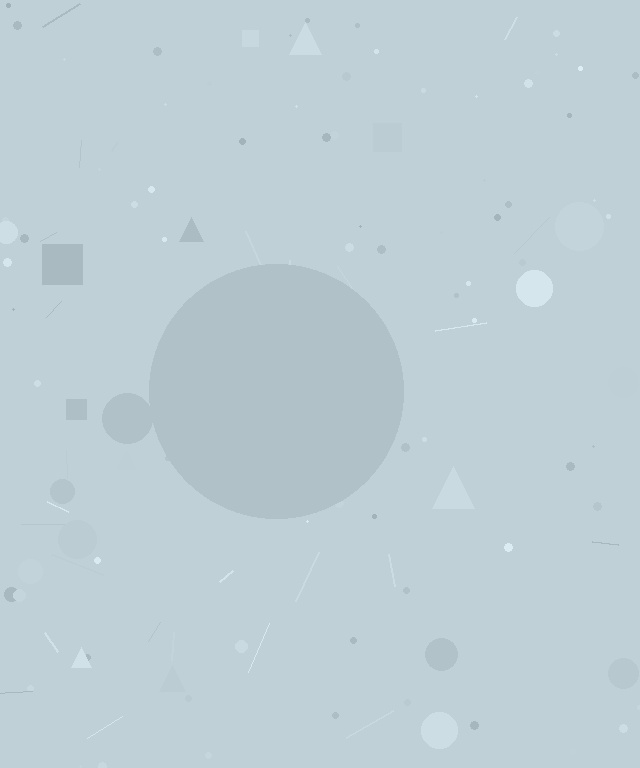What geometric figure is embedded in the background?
A circle is embedded in the background.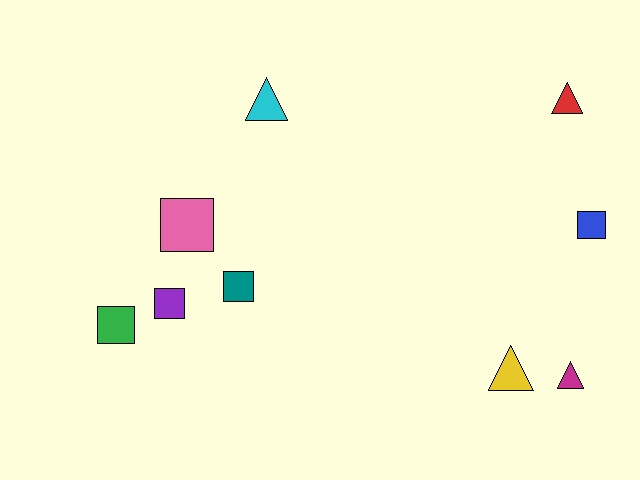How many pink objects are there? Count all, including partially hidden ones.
There is 1 pink object.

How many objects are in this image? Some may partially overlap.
There are 9 objects.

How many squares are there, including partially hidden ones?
There are 5 squares.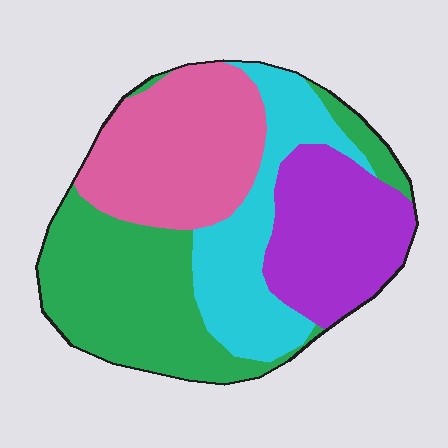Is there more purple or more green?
Green.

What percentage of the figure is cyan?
Cyan takes up about one fifth (1/5) of the figure.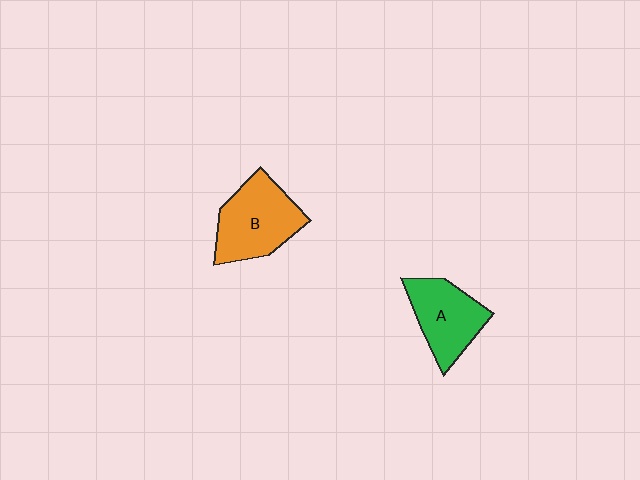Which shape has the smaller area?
Shape A (green).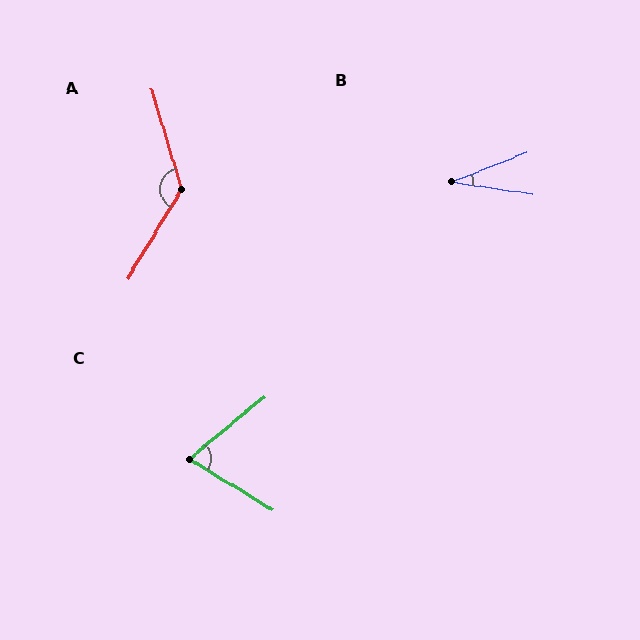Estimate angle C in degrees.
Approximately 71 degrees.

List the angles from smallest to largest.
B (30°), C (71°), A (133°).